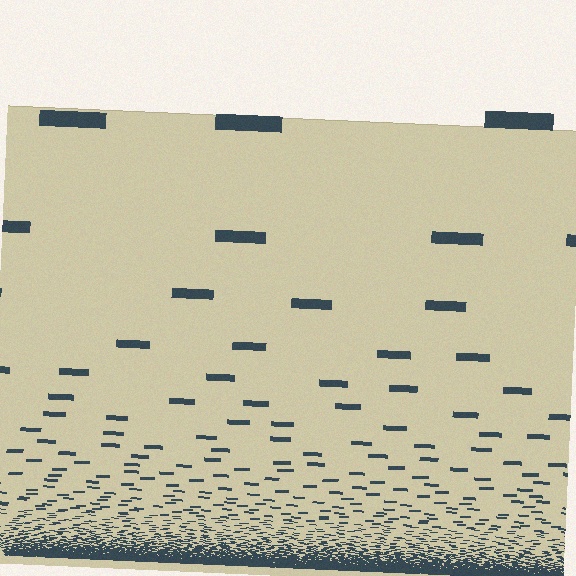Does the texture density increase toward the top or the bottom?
Density increases toward the bottom.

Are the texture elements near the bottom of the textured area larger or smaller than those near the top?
Smaller. The gradient is inverted — elements near the bottom are smaller and denser.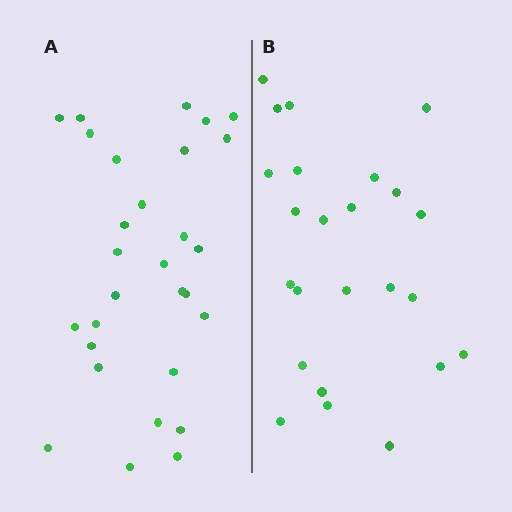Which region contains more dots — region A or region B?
Region A (the left region) has more dots.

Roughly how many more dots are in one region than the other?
Region A has about 5 more dots than region B.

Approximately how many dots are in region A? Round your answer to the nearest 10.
About 30 dots. (The exact count is 29, which rounds to 30.)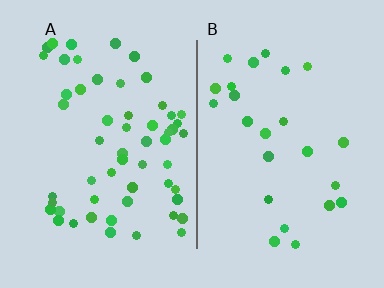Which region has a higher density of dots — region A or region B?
A (the left).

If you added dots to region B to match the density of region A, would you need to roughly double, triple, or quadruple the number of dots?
Approximately double.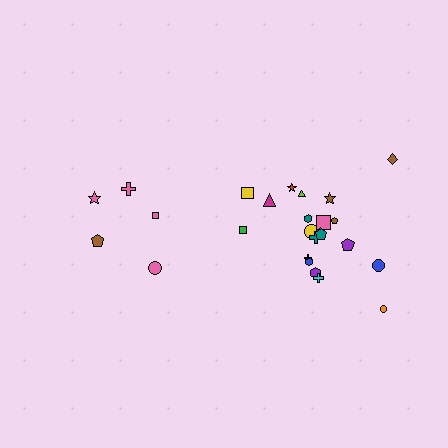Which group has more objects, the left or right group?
The right group.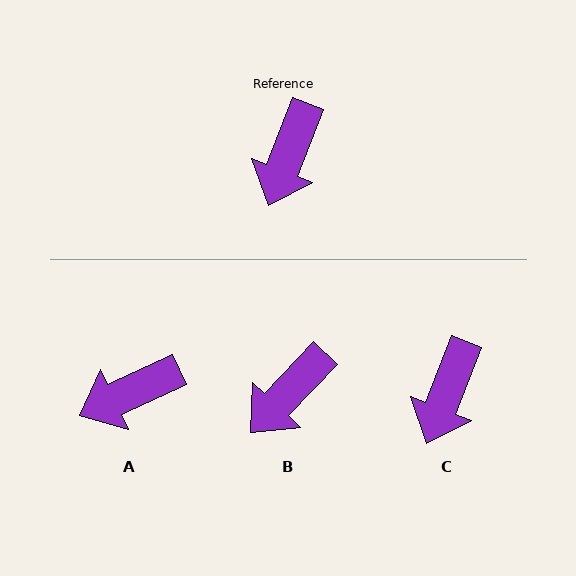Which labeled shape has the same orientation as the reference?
C.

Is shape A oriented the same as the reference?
No, it is off by about 44 degrees.